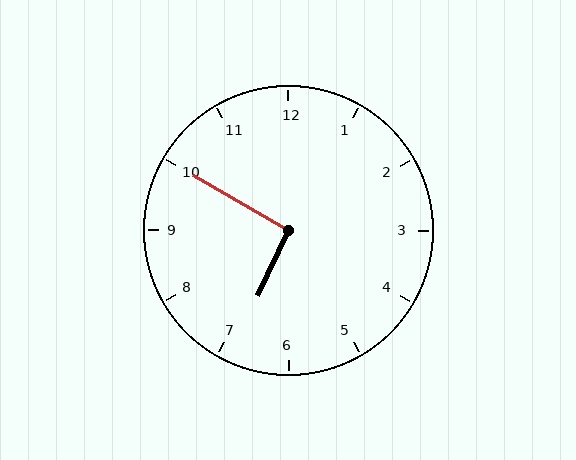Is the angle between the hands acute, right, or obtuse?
It is right.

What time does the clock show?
6:50.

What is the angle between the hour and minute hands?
Approximately 95 degrees.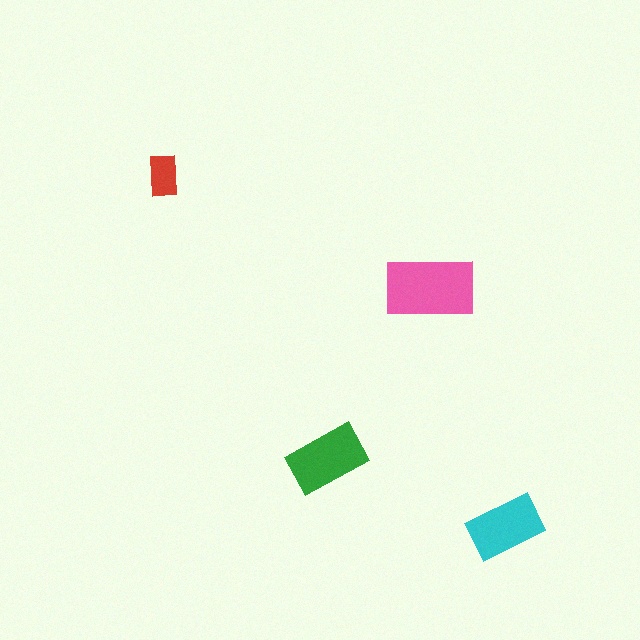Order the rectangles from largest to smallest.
the pink one, the green one, the cyan one, the red one.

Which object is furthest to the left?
The red rectangle is leftmost.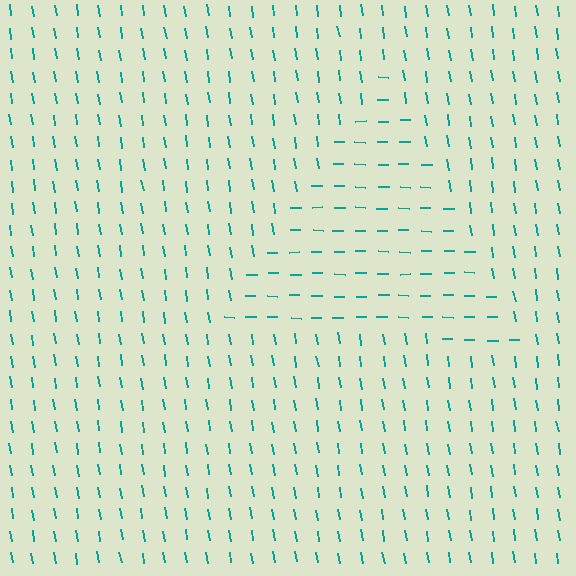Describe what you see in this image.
The image is filled with small teal line segments. A triangle region in the image has lines oriented differently from the surrounding lines, creating a visible texture boundary.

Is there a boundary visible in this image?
Yes, there is a texture boundary formed by a change in line orientation.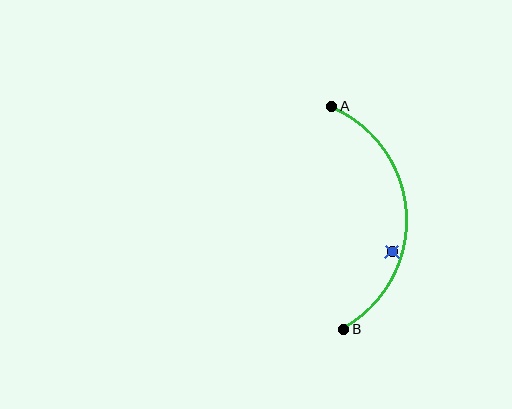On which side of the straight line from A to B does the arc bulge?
The arc bulges to the right of the straight line connecting A and B.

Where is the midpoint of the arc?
The arc midpoint is the point on the curve farthest from the straight line joining A and B. It sits to the right of that line.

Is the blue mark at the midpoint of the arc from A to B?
No — the blue mark does not lie on the arc at all. It sits slightly inside the curve.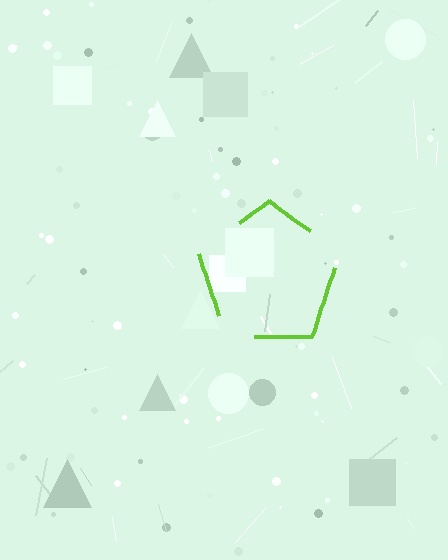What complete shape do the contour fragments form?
The contour fragments form a pentagon.